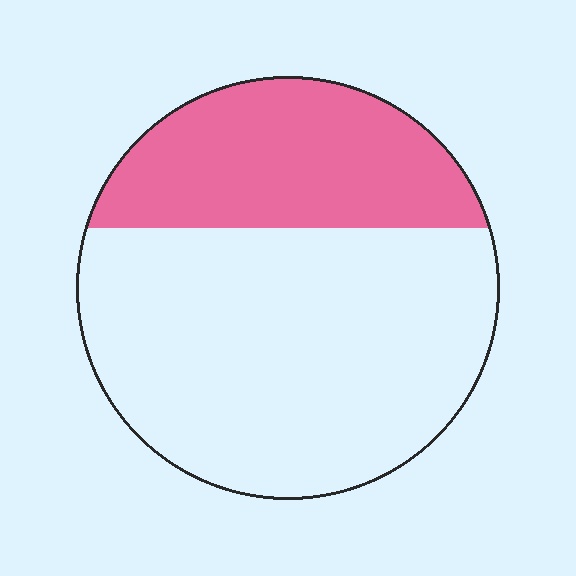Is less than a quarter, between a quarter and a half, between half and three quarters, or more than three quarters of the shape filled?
Between a quarter and a half.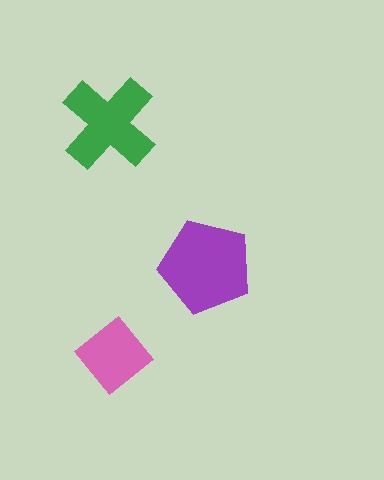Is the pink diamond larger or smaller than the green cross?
Smaller.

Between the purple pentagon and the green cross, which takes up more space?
The purple pentagon.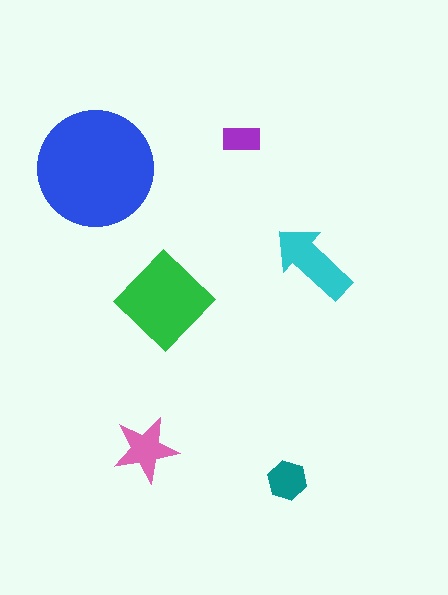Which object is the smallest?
The purple rectangle.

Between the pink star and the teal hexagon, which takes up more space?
The pink star.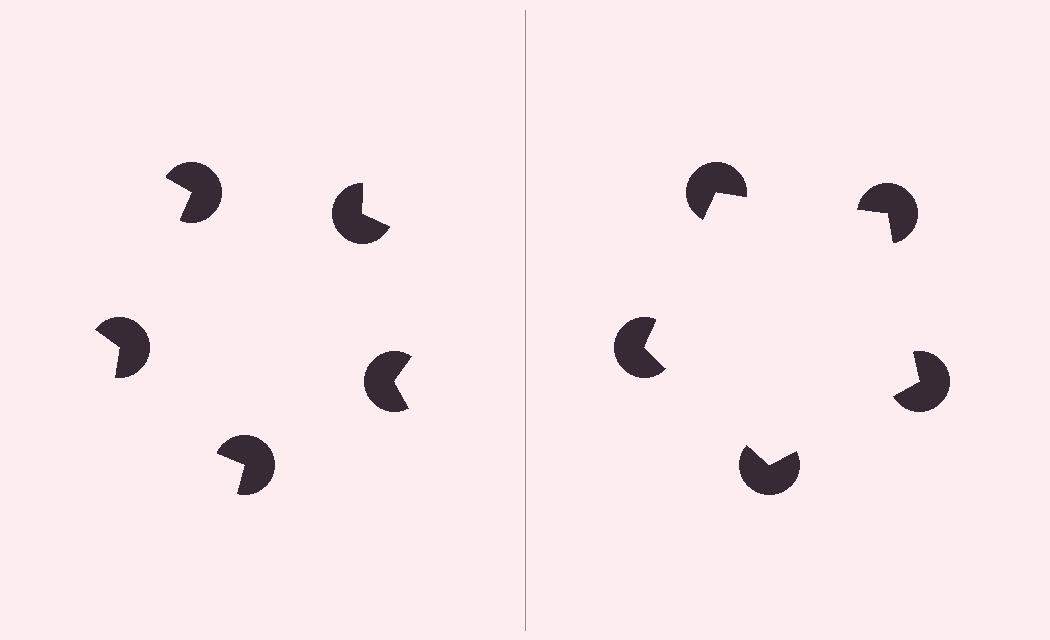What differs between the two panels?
The pac-man discs are positioned identically on both sides; only the wedge orientations differ. On the right they align to a pentagon; on the left they are misaligned.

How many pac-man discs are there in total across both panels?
10 — 5 on each side.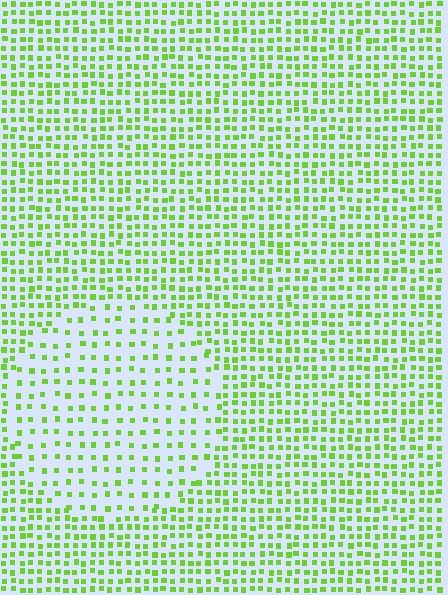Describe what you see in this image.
The image contains small lime elements arranged at two different densities. A circle-shaped region is visible where the elements are less densely packed than the surrounding area.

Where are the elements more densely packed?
The elements are more densely packed outside the circle boundary.